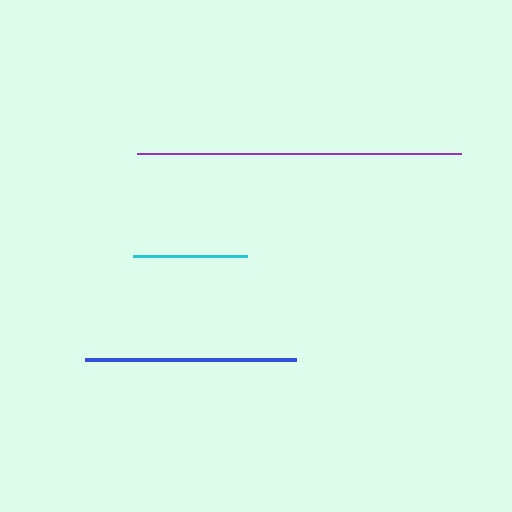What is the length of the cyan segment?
The cyan segment is approximately 114 pixels long.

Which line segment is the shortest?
The cyan line is the shortest at approximately 114 pixels.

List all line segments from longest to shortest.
From longest to shortest: purple, blue, cyan.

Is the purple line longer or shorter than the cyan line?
The purple line is longer than the cyan line.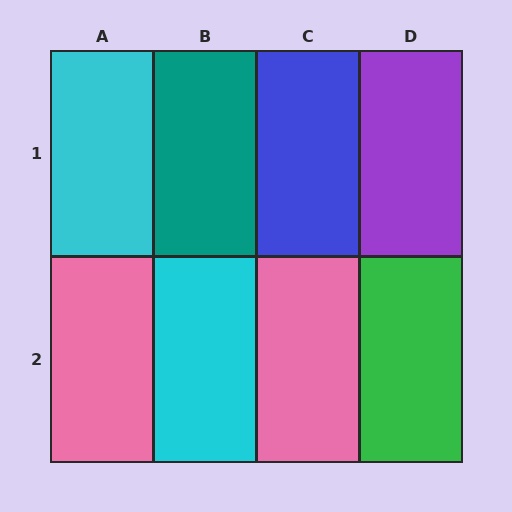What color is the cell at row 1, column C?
Blue.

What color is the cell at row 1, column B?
Teal.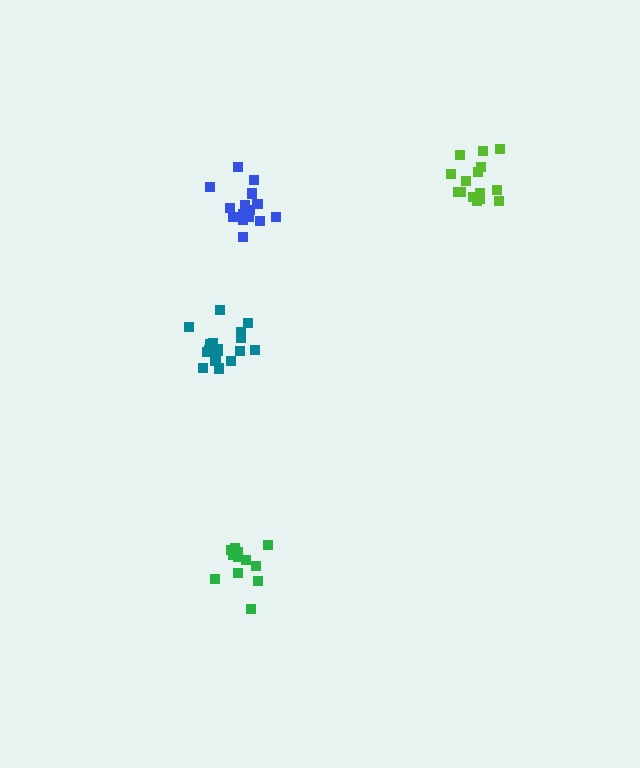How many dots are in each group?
Group 1: 15 dots, Group 2: 13 dots, Group 3: 18 dots, Group 4: 16 dots (62 total).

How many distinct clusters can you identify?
There are 4 distinct clusters.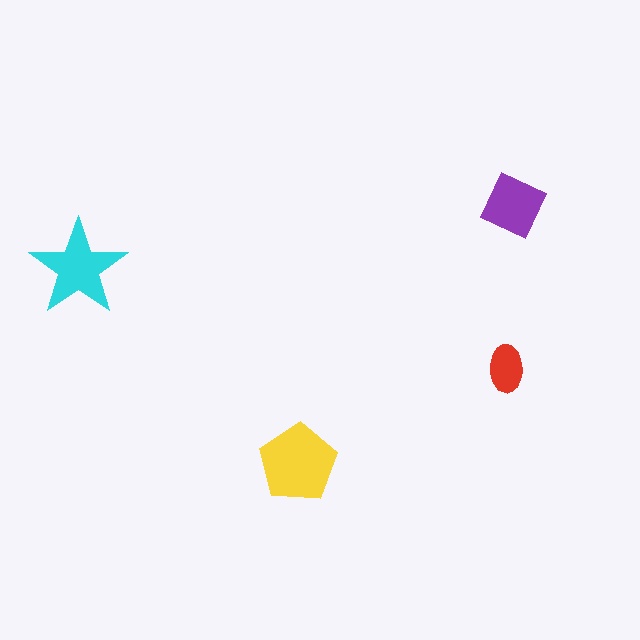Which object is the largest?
The yellow pentagon.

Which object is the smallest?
The red ellipse.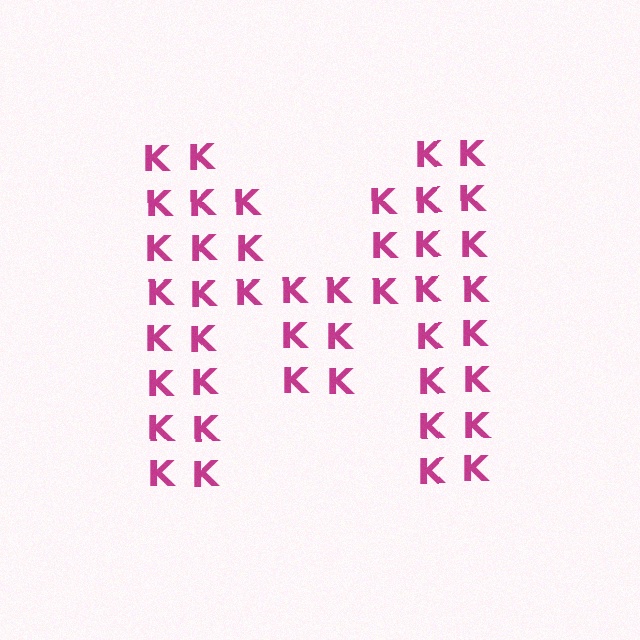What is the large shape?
The large shape is the letter M.